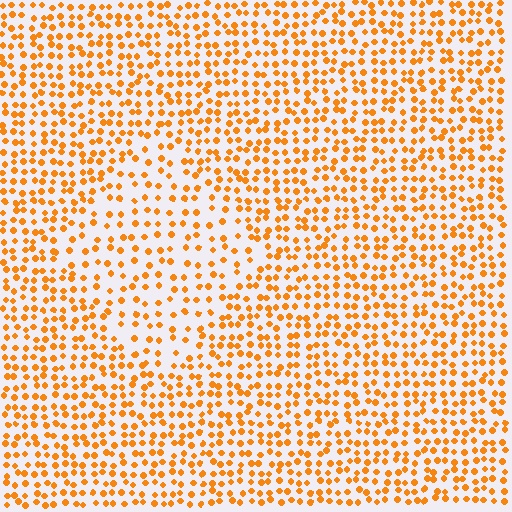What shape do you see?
I see a diamond.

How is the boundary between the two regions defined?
The boundary is defined by a change in element density (approximately 1.7x ratio). All elements are the same color, size, and shape.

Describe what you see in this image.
The image contains small orange elements arranged at two different densities. A diamond-shaped region is visible where the elements are less densely packed than the surrounding area.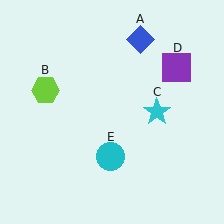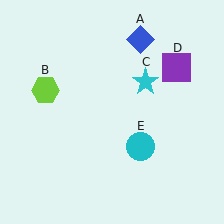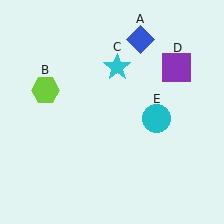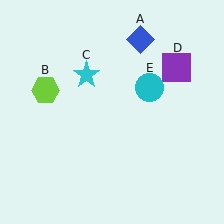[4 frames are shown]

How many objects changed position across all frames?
2 objects changed position: cyan star (object C), cyan circle (object E).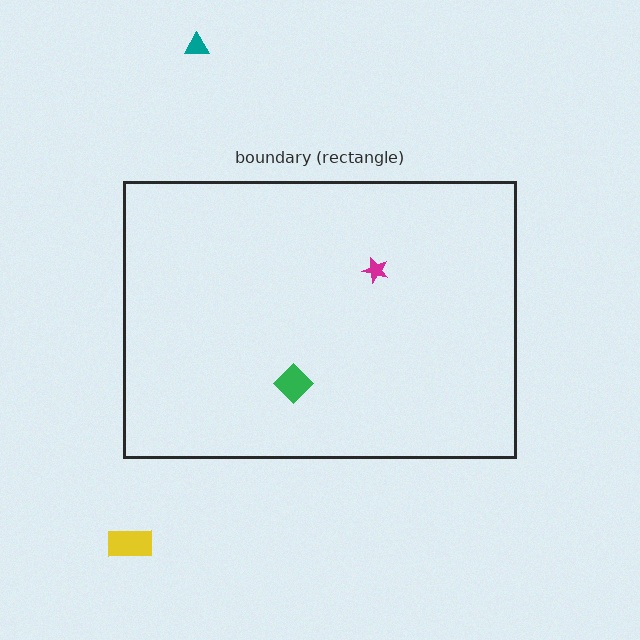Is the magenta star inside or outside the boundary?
Inside.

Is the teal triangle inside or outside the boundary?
Outside.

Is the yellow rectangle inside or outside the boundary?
Outside.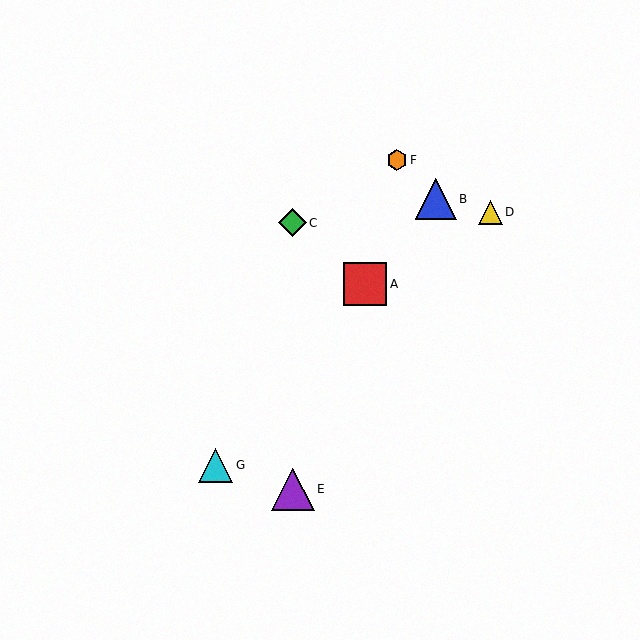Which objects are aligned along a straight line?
Objects A, B, G are aligned along a straight line.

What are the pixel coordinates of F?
Object F is at (397, 160).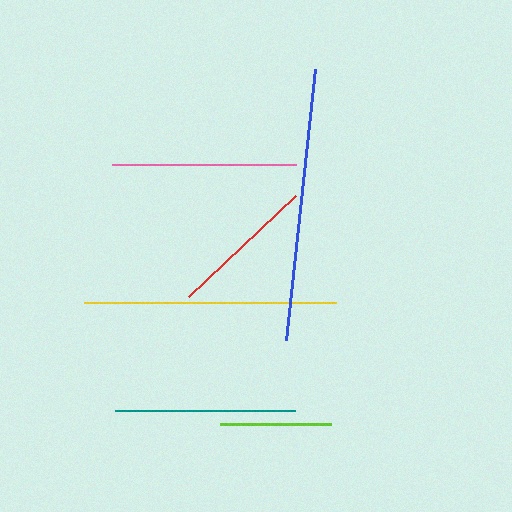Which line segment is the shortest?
The lime line is the shortest at approximately 111 pixels.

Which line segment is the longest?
The blue line is the longest at approximately 272 pixels.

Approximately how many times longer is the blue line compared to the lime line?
The blue line is approximately 2.4 times the length of the lime line.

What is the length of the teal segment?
The teal segment is approximately 181 pixels long.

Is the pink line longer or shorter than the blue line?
The blue line is longer than the pink line.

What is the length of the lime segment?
The lime segment is approximately 111 pixels long.